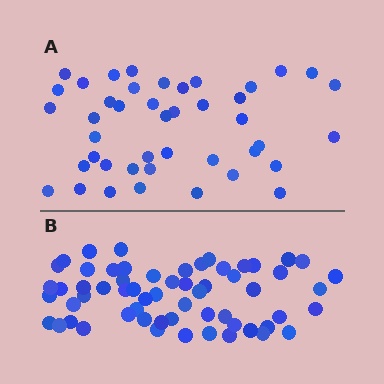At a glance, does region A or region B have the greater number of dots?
Region B (the bottom region) has more dots.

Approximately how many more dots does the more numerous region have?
Region B has approximately 15 more dots than region A.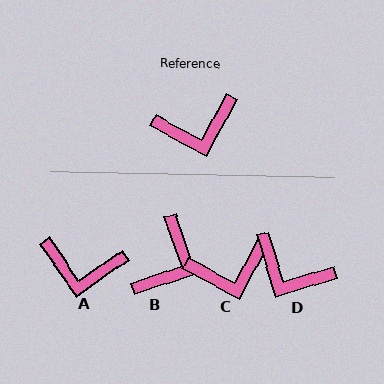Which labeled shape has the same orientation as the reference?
C.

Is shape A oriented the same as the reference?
No, it is off by about 27 degrees.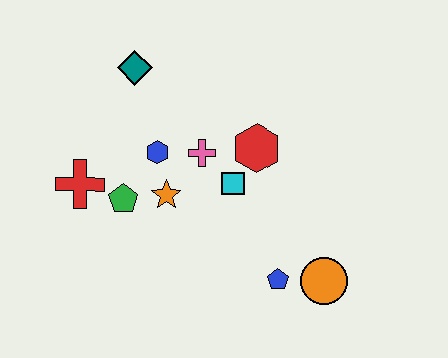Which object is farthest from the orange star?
The orange circle is farthest from the orange star.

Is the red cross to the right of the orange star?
No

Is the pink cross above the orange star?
Yes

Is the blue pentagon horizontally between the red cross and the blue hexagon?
No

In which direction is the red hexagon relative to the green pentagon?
The red hexagon is to the right of the green pentagon.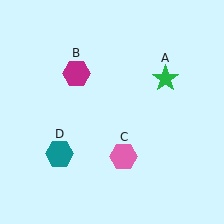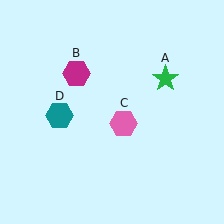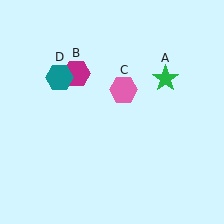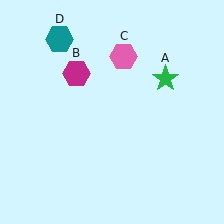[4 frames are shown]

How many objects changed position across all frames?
2 objects changed position: pink hexagon (object C), teal hexagon (object D).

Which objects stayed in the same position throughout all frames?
Green star (object A) and magenta hexagon (object B) remained stationary.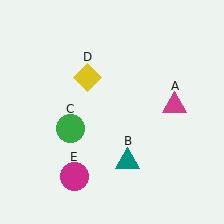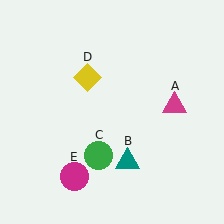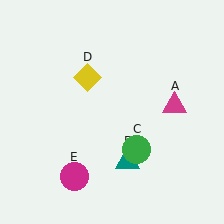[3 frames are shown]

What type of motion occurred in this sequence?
The green circle (object C) rotated counterclockwise around the center of the scene.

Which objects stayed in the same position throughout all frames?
Magenta triangle (object A) and teal triangle (object B) and yellow diamond (object D) and magenta circle (object E) remained stationary.